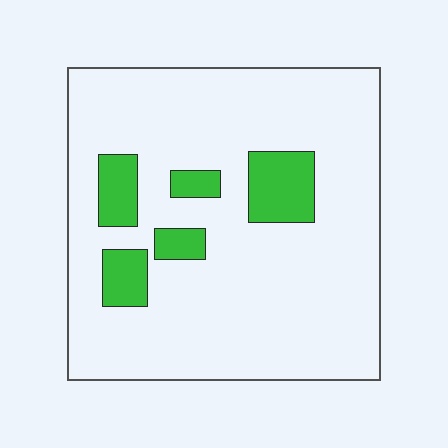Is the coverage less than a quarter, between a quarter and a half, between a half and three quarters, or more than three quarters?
Less than a quarter.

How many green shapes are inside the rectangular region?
5.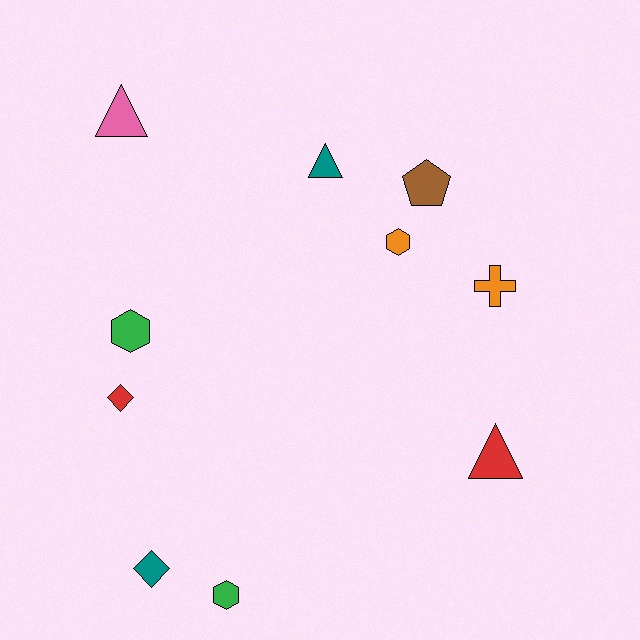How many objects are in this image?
There are 10 objects.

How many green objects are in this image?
There are 2 green objects.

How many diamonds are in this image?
There are 2 diamonds.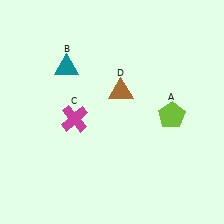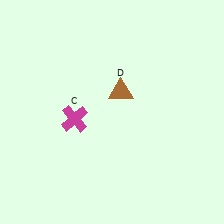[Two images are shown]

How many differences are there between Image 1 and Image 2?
There are 2 differences between the two images.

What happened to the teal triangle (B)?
The teal triangle (B) was removed in Image 2. It was in the top-left area of Image 1.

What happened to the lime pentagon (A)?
The lime pentagon (A) was removed in Image 2. It was in the bottom-right area of Image 1.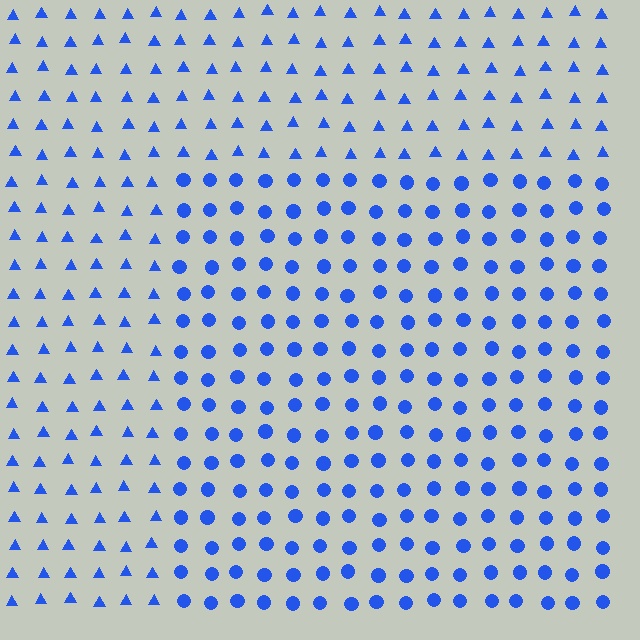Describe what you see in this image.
The image is filled with small blue elements arranged in a uniform grid. A rectangle-shaped region contains circles, while the surrounding area contains triangles. The boundary is defined purely by the change in element shape.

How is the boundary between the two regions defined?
The boundary is defined by a change in element shape: circles inside vs. triangles outside. All elements share the same color and spacing.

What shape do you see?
I see a rectangle.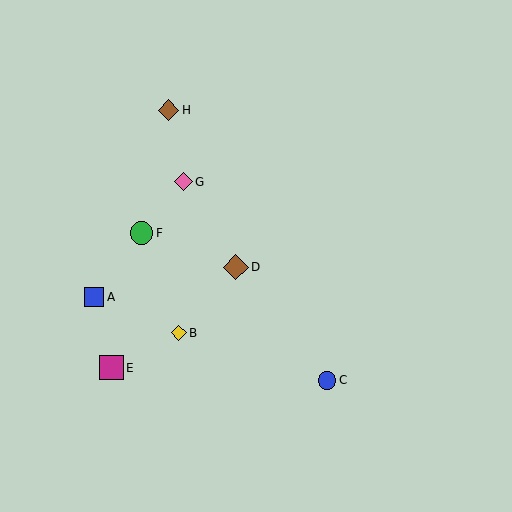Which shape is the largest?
The brown diamond (labeled D) is the largest.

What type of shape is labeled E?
Shape E is a magenta square.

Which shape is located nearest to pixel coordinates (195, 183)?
The pink diamond (labeled G) at (184, 182) is nearest to that location.